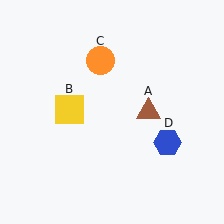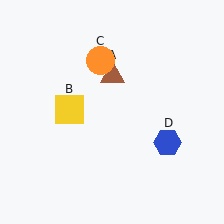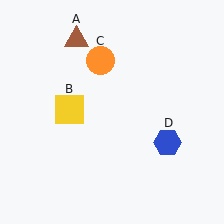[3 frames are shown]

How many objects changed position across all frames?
1 object changed position: brown triangle (object A).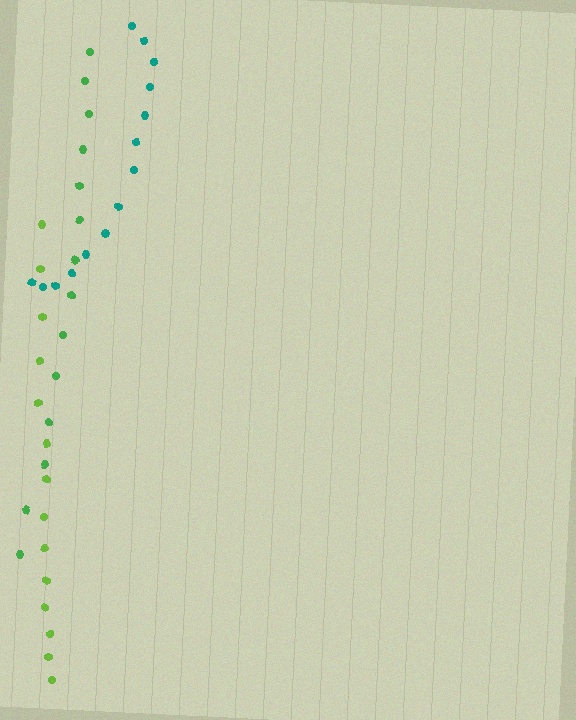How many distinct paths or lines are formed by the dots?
There are 3 distinct paths.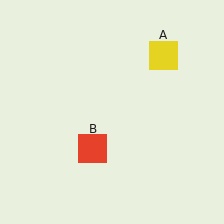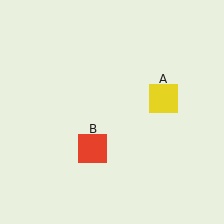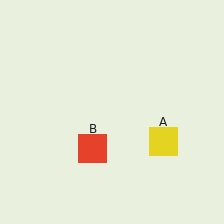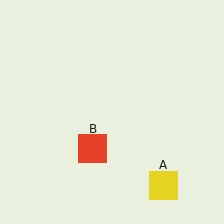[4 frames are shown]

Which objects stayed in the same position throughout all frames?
Red square (object B) remained stationary.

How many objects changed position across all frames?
1 object changed position: yellow square (object A).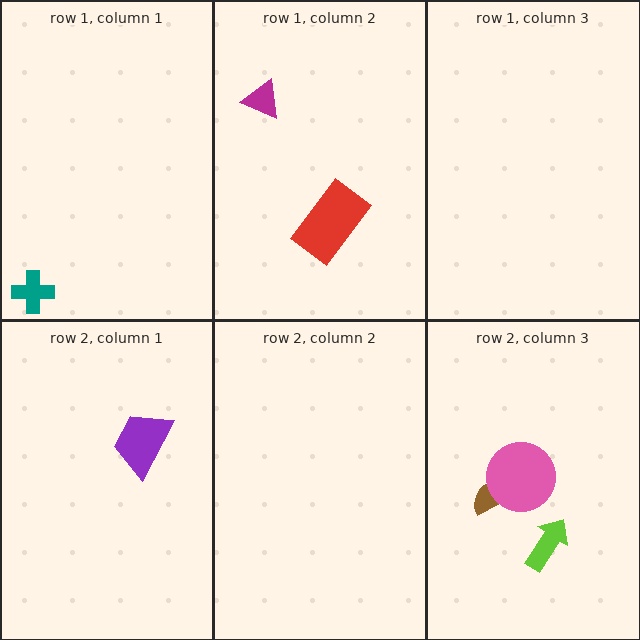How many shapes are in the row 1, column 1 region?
1.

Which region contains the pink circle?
The row 2, column 3 region.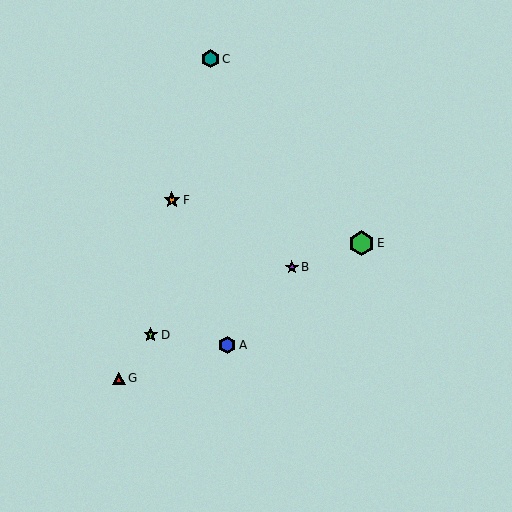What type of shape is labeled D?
Shape D is a lime star.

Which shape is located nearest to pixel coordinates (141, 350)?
The lime star (labeled D) at (151, 335) is nearest to that location.